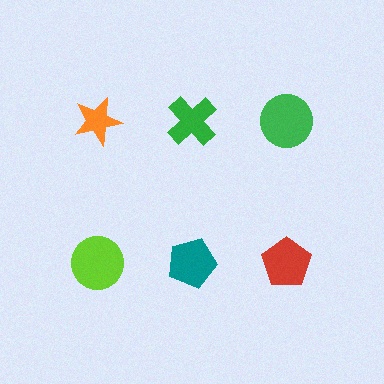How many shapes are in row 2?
3 shapes.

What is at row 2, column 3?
A red pentagon.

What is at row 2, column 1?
A lime circle.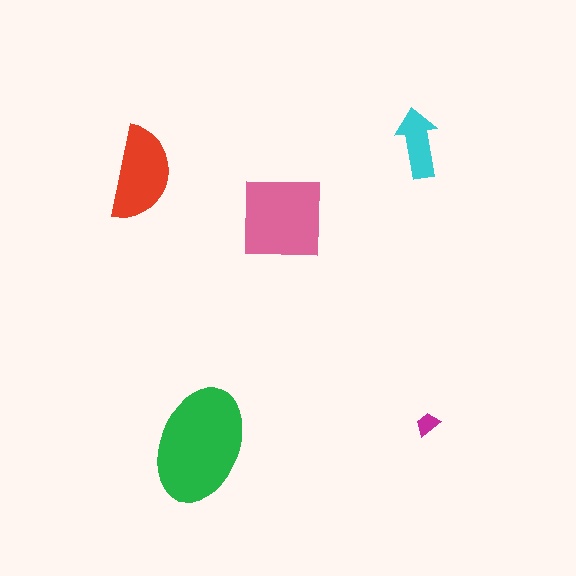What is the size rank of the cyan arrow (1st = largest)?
4th.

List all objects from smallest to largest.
The magenta trapezoid, the cyan arrow, the red semicircle, the pink square, the green ellipse.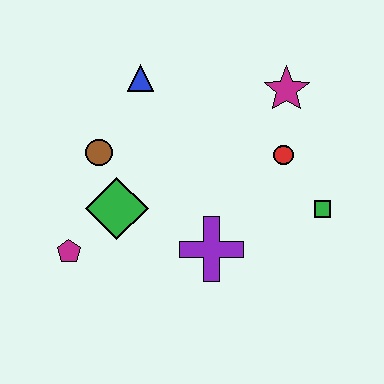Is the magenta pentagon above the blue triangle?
No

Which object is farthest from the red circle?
The magenta pentagon is farthest from the red circle.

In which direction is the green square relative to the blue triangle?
The green square is to the right of the blue triangle.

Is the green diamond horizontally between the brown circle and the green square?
Yes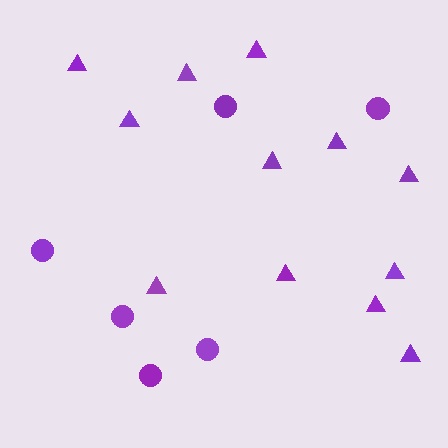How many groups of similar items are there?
There are 2 groups: one group of triangles (12) and one group of circles (6).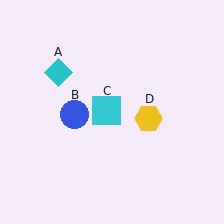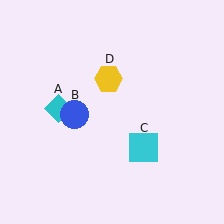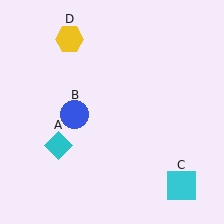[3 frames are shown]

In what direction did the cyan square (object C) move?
The cyan square (object C) moved down and to the right.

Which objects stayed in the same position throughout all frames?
Blue circle (object B) remained stationary.